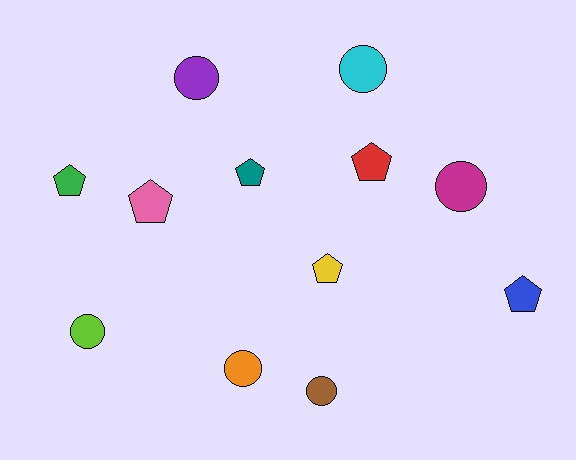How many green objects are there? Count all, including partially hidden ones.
There is 1 green object.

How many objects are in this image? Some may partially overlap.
There are 12 objects.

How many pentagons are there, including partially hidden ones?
There are 6 pentagons.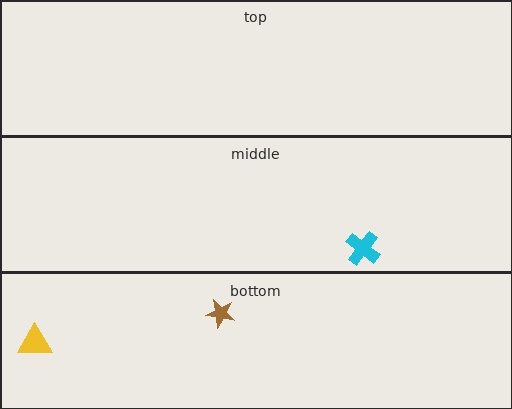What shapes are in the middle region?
The cyan cross.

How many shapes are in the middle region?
1.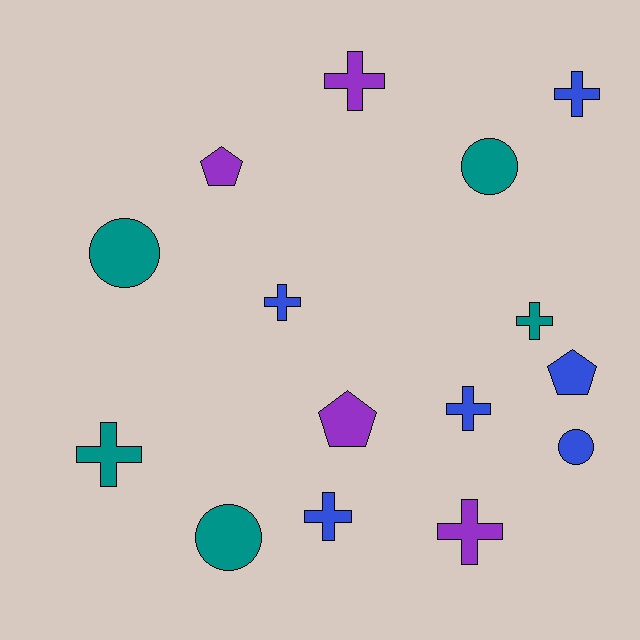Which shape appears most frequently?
Cross, with 8 objects.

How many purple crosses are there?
There are 2 purple crosses.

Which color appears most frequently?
Blue, with 6 objects.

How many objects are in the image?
There are 15 objects.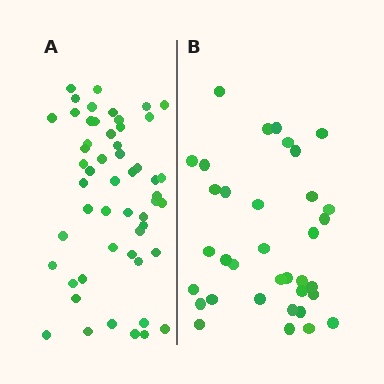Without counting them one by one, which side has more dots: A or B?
Region A (the left region) has more dots.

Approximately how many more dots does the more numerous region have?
Region A has approximately 20 more dots than region B.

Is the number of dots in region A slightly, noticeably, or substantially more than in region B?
Region A has substantially more. The ratio is roughly 1.5 to 1.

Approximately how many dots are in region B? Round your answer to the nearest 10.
About 40 dots. (The exact count is 35, which rounds to 40.)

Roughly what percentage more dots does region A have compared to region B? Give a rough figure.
About 50% more.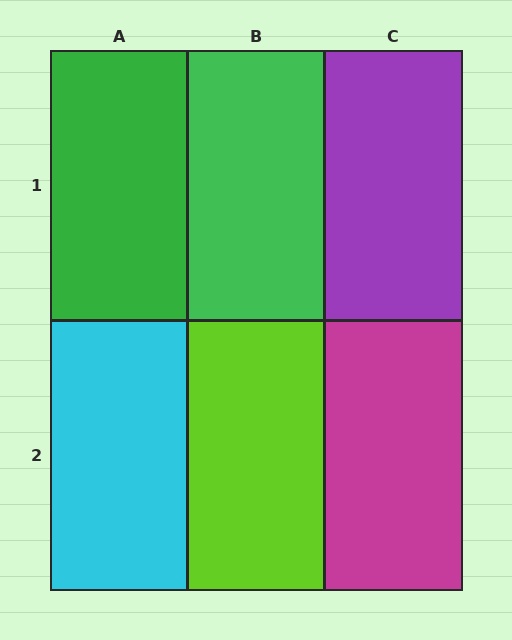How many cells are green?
2 cells are green.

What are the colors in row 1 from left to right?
Green, green, purple.